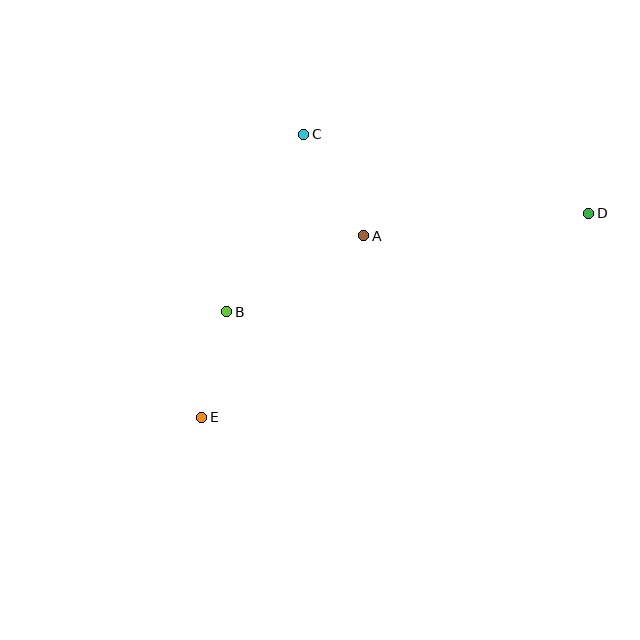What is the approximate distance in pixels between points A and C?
The distance between A and C is approximately 118 pixels.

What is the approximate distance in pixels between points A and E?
The distance between A and E is approximately 243 pixels.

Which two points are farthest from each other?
Points D and E are farthest from each other.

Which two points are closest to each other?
Points B and E are closest to each other.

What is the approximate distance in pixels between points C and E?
The distance between C and E is approximately 301 pixels.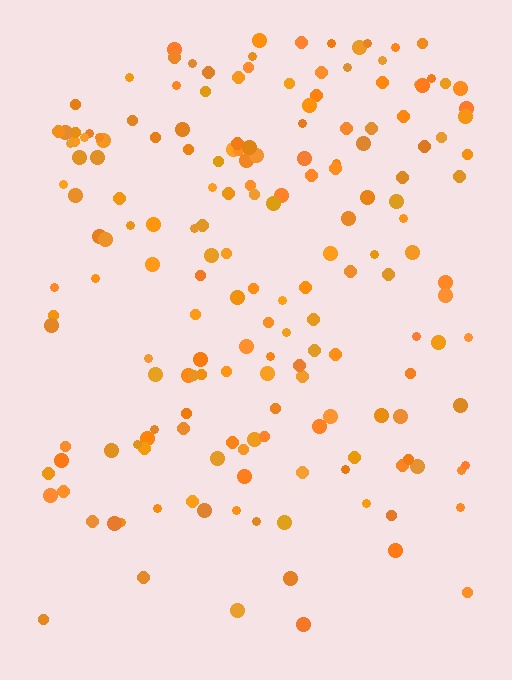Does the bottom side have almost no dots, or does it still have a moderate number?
Still a moderate number, just noticeably fewer than the top.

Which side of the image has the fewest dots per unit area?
The bottom.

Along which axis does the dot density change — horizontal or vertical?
Vertical.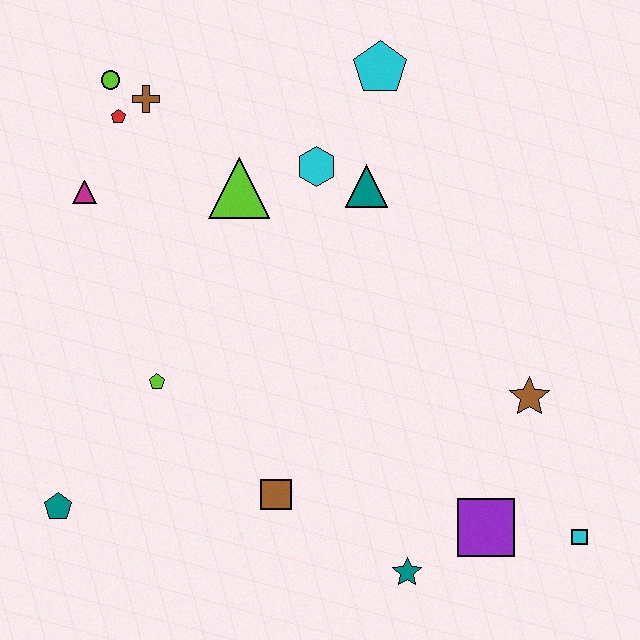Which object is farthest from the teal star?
The lime circle is farthest from the teal star.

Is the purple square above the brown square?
No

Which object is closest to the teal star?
The purple square is closest to the teal star.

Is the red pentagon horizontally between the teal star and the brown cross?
No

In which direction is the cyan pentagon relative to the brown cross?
The cyan pentagon is to the right of the brown cross.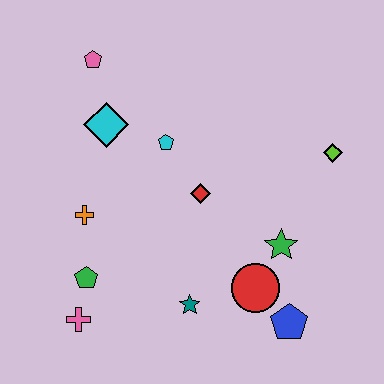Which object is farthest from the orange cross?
The lime diamond is farthest from the orange cross.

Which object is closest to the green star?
The red circle is closest to the green star.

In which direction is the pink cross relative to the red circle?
The pink cross is to the left of the red circle.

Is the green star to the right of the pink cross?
Yes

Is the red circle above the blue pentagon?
Yes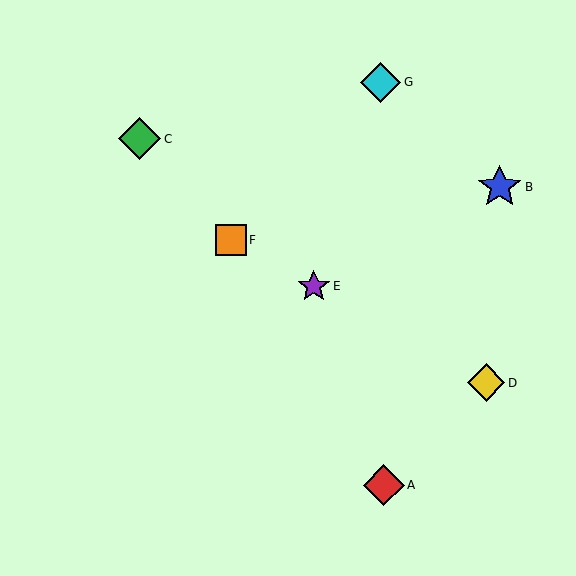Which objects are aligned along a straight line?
Objects D, E, F are aligned along a straight line.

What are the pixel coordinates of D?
Object D is at (486, 383).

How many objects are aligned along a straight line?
3 objects (D, E, F) are aligned along a straight line.